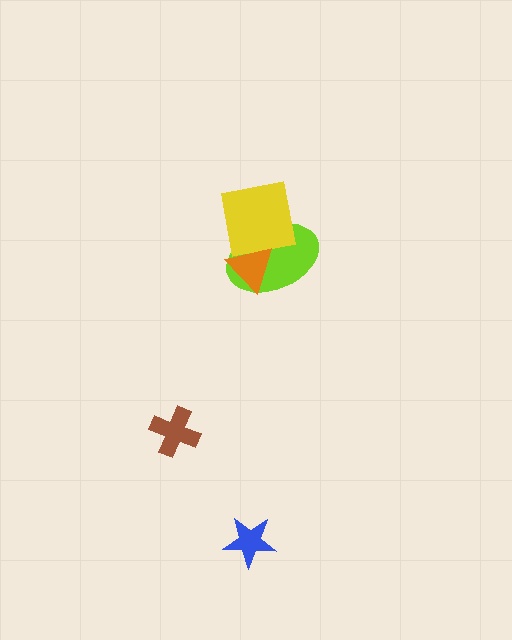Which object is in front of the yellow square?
The orange triangle is in front of the yellow square.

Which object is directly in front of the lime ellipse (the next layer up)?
The yellow square is directly in front of the lime ellipse.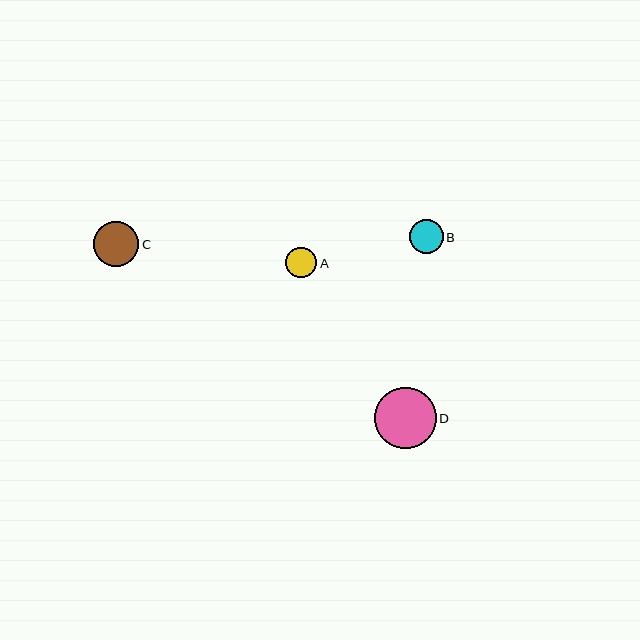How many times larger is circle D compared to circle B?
Circle D is approximately 1.8 times the size of circle B.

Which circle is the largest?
Circle D is the largest with a size of approximately 62 pixels.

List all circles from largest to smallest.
From largest to smallest: D, C, B, A.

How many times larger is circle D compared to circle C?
Circle D is approximately 1.4 times the size of circle C.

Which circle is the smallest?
Circle A is the smallest with a size of approximately 31 pixels.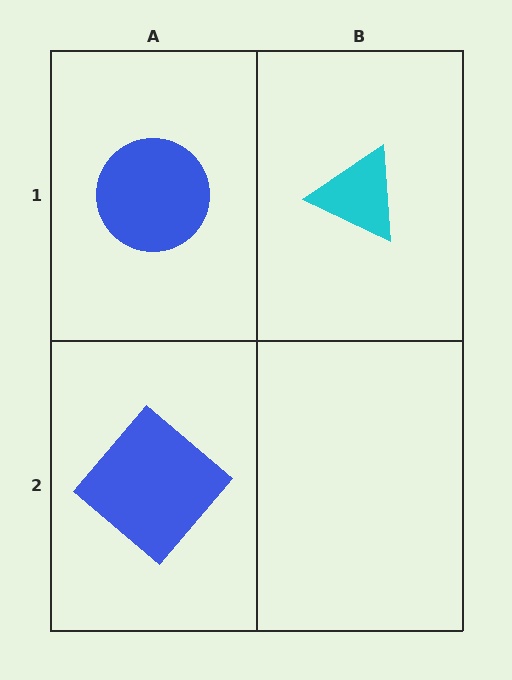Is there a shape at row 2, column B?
No, that cell is empty.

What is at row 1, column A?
A blue circle.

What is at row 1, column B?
A cyan triangle.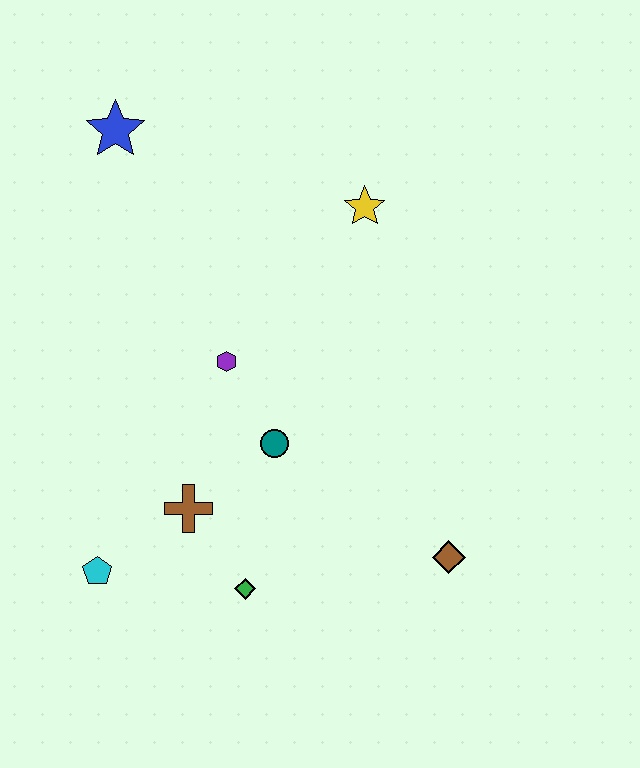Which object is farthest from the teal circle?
The blue star is farthest from the teal circle.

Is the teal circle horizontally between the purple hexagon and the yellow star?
Yes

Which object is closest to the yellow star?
The purple hexagon is closest to the yellow star.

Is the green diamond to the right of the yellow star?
No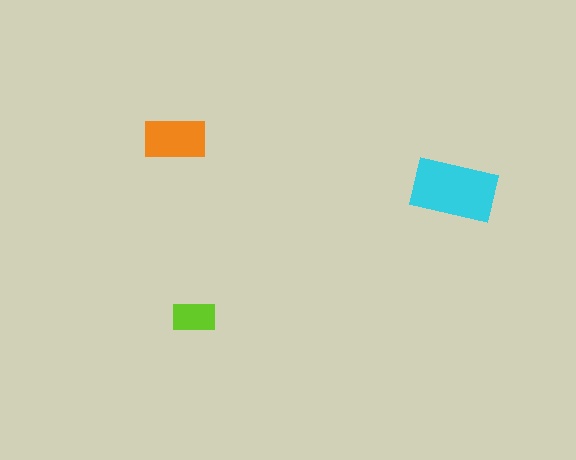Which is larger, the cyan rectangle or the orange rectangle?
The cyan one.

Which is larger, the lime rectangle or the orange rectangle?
The orange one.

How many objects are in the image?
There are 3 objects in the image.